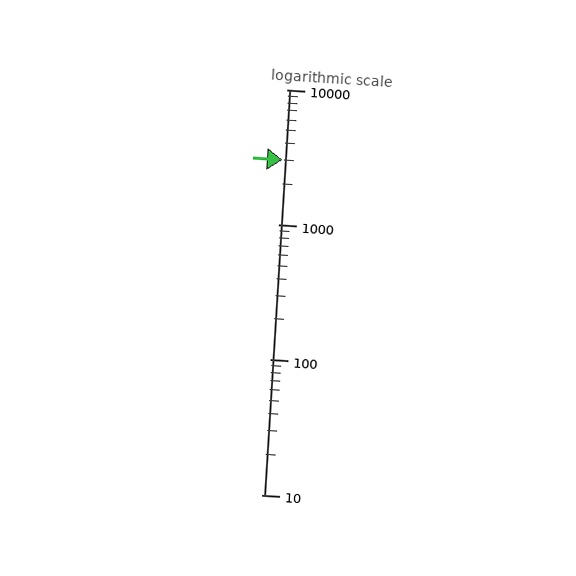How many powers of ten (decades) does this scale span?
The scale spans 3 decades, from 10 to 10000.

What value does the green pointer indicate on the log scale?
The pointer indicates approximately 3000.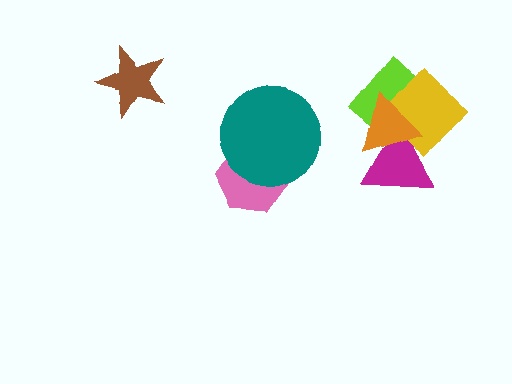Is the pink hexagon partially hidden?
Yes, it is partially covered by another shape.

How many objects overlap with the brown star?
0 objects overlap with the brown star.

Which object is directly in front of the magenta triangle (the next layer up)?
The yellow diamond is directly in front of the magenta triangle.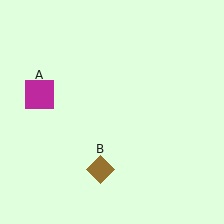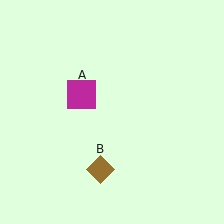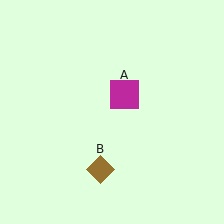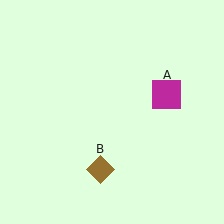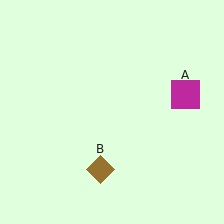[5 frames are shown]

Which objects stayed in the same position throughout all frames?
Brown diamond (object B) remained stationary.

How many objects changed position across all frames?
1 object changed position: magenta square (object A).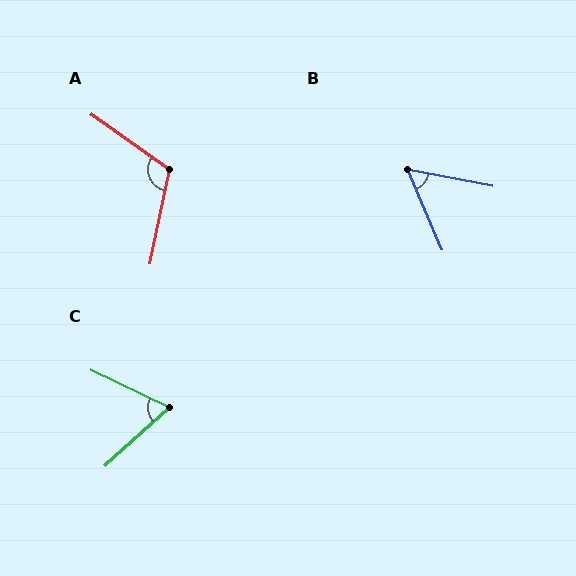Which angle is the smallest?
B, at approximately 56 degrees.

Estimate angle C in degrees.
Approximately 68 degrees.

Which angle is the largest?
A, at approximately 114 degrees.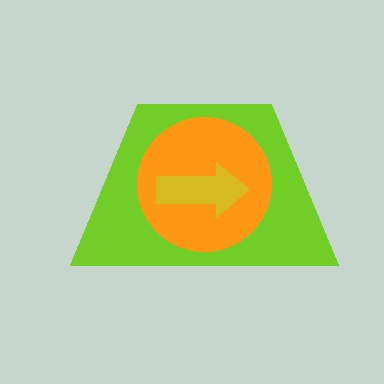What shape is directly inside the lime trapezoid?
The orange circle.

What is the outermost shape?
The lime trapezoid.